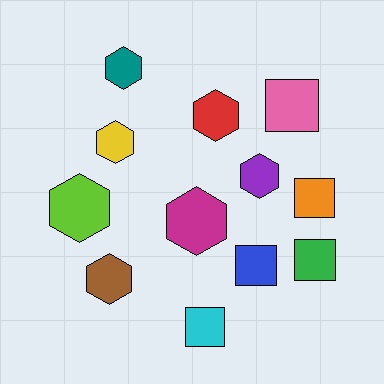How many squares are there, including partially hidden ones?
There are 5 squares.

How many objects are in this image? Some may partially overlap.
There are 12 objects.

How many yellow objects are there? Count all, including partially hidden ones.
There is 1 yellow object.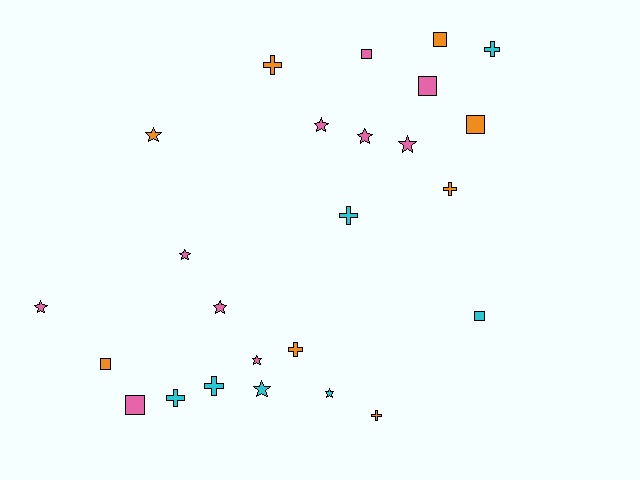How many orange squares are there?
There are 3 orange squares.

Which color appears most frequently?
Pink, with 10 objects.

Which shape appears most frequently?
Star, with 10 objects.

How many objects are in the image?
There are 25 objects.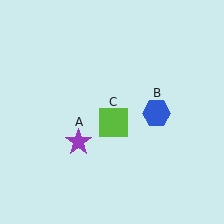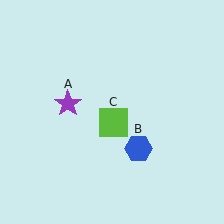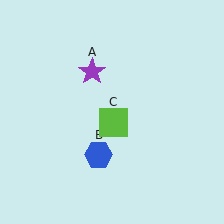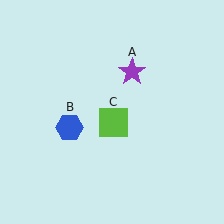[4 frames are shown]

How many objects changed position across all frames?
2 objects changed position: purple star (object A), blue hexagon (object B).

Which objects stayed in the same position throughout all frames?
Lime square (object C) remained stationary.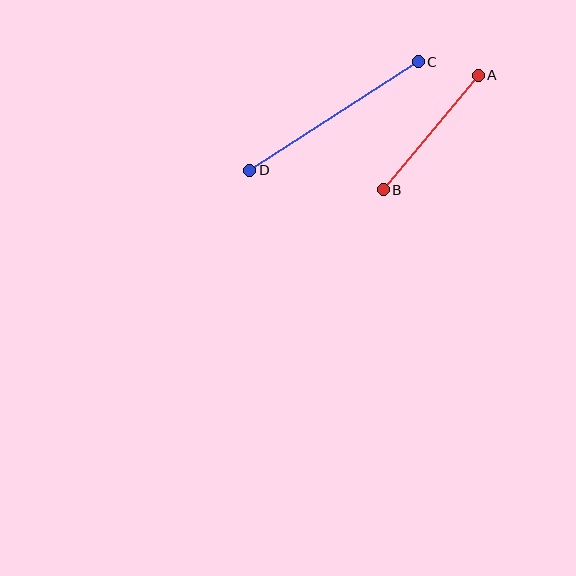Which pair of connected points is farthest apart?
Points C and D are farthest apart.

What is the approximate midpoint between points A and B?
The midpoint is at approximately (431, 133) pixels.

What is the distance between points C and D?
The distance is approximately 201 pixels.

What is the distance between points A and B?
The distance is approximately 149 pixels.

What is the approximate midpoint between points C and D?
The midpoint is at approximately (334, 116) pixels.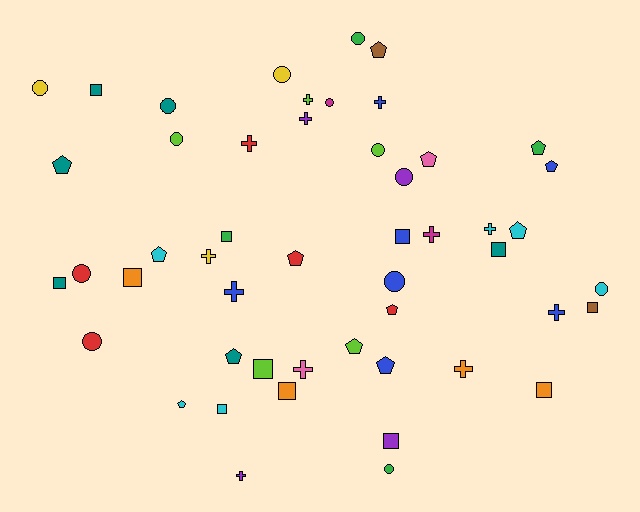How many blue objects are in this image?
There are 7 blue objects.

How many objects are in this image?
There are 50 objects.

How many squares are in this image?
There are 12 squares.